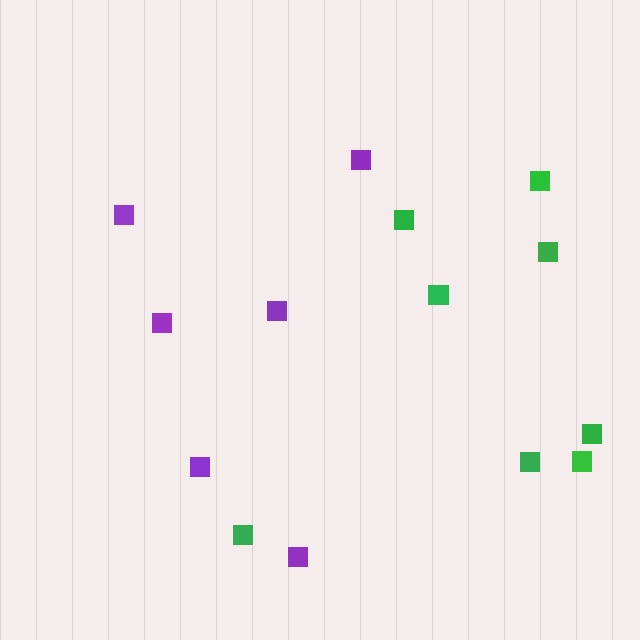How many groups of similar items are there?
There are 2 groups: one group of purple squares (6) and one group of green squares (8).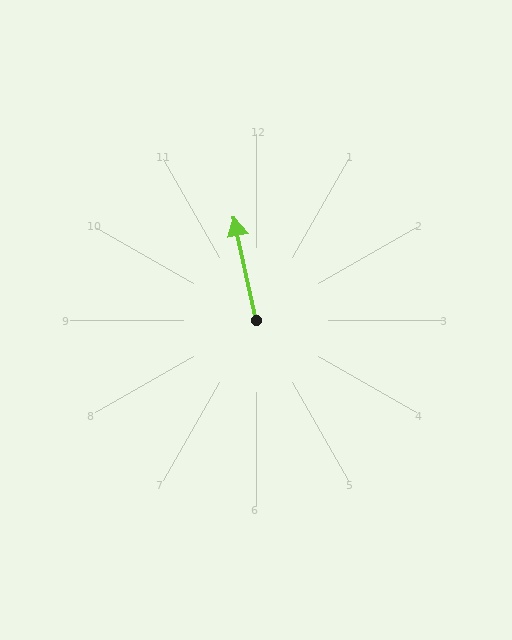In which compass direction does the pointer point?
North.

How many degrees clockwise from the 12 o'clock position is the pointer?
Approximately 348 degrees.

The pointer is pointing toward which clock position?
Roughly 12 o'clock.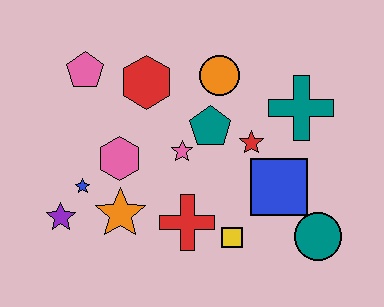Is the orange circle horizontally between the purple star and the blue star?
No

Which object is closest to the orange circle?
The teal pentagon is closest to the orange circle.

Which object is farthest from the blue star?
The teal circle is farthest from the blue star.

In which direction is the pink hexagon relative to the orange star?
The pink hexagon is above the orange star.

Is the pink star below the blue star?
No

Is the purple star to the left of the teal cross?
Yes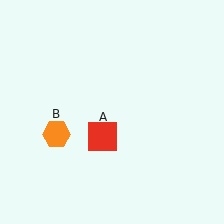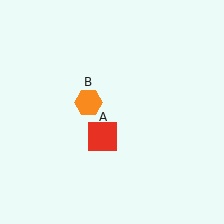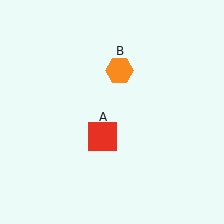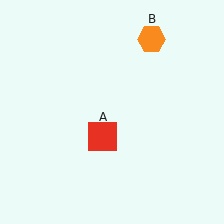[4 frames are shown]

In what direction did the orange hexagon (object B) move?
The orange hexagon (object B) moved up and to the right.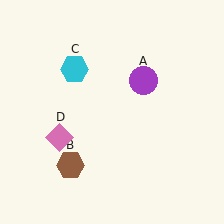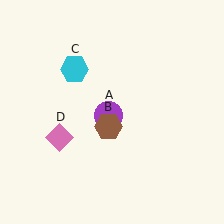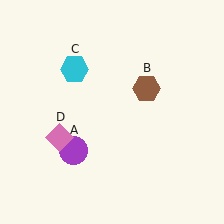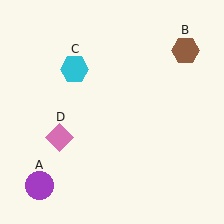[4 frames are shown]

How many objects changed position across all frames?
2 objects changed position: purple circle (object A), brown hexagon (object B).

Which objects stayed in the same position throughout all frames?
Cyan hexagon (object C) and pink diamond (object D) remained stationary.